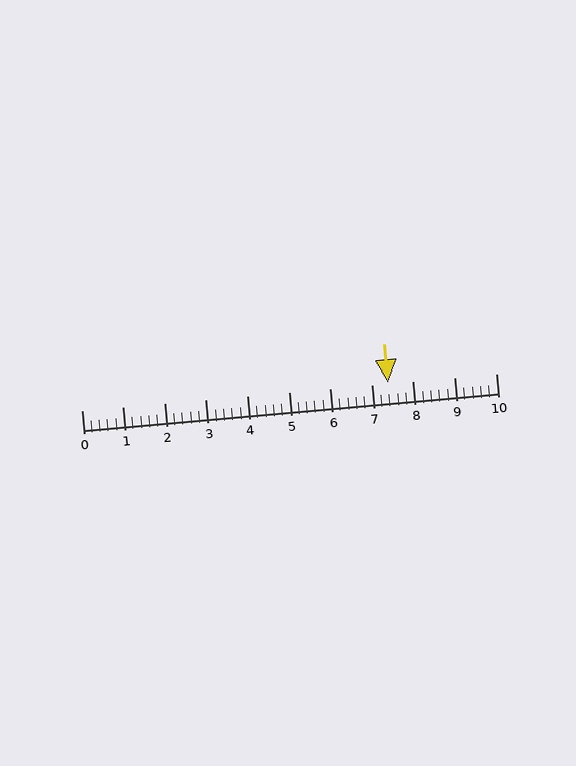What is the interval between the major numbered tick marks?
The major tick marks are spaced 1 units apart.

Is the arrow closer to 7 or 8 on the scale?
The arrow is closer to 7.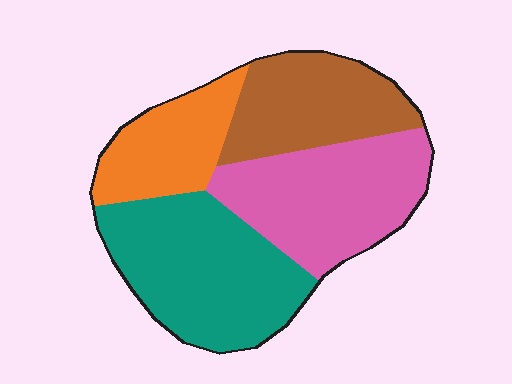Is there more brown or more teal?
Teal.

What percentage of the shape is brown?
Brown takes up about one fifth (1/5) of the shape.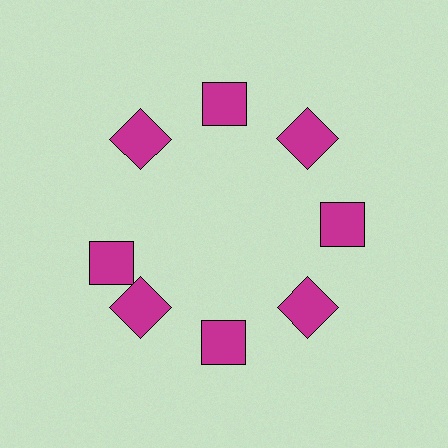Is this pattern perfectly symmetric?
No. The 8 magenta squares are arranged in a ring, but one element near the 9 o'clock position is rotated out of alignment along the ring, breaking the 8-fold rotational symmetry.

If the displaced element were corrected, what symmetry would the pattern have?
It would have 8-fold rotational symmetry — the pattern would map onto itself every 45 degrees.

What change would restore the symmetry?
The symmetry would be restored by rotating it back into even spacing with its neighbors so that all 8 squares sit at equal angles and equal distance from the center.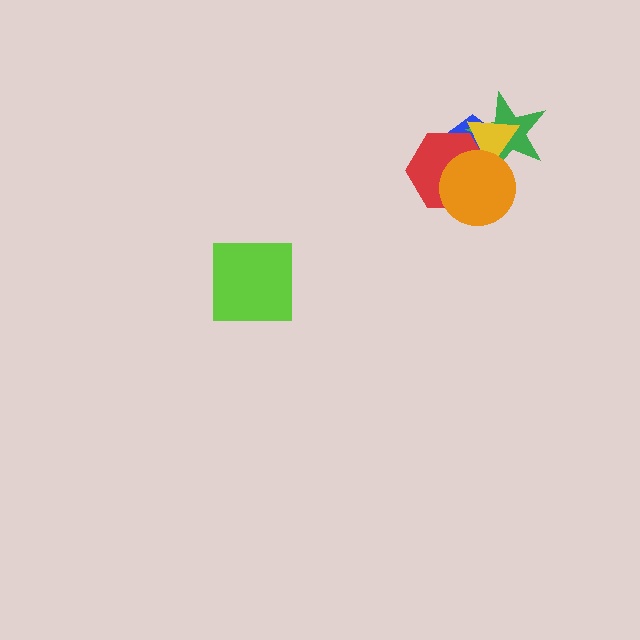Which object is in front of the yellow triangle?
The orange circle is in front of the yellow triangle.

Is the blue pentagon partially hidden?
Yes, it is partially covered by another shape.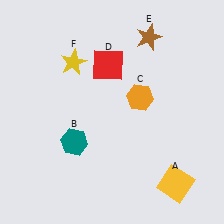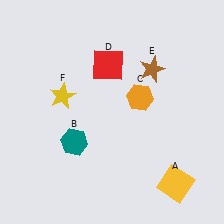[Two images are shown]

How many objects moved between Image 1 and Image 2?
2 objects moved between the two images.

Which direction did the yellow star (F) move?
The yellow star (F) moved down.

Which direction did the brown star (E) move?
The brown star (E) moved down.